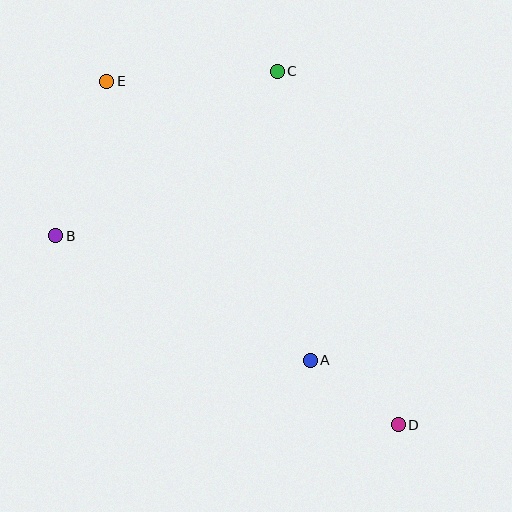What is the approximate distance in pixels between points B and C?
The distance between B and C is approximately 276 pixels.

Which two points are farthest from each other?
Points D and E are farthest from each other.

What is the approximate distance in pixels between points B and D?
The distance between B and D is approximately 392 pixels.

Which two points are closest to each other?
Points A and D are closest to each other.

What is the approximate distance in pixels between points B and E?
The distance between B and E is approximately 163 pixels.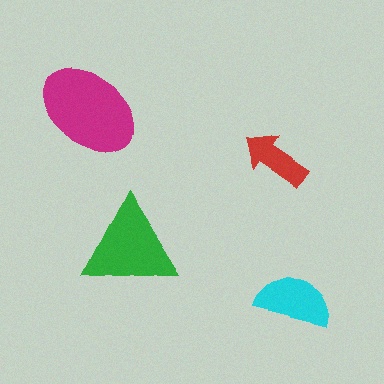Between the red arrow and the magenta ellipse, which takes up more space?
The magenta ellipse.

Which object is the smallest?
The red arrow.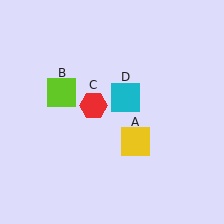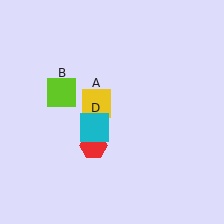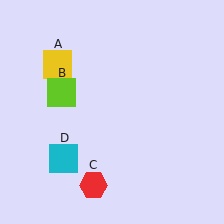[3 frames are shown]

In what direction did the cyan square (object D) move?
The cyan square (object D) moved down and to the left.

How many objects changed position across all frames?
3 objects changed position: yellow square (object A), red hexagon (object C), cyan square (object D).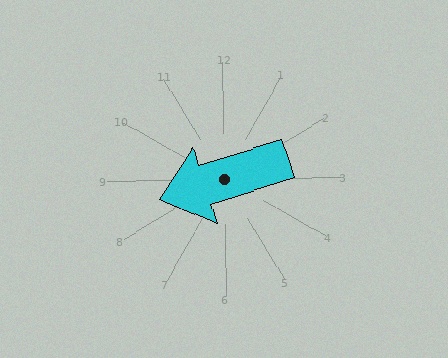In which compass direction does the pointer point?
West.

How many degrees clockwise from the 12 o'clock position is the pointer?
Approximately 253 degrees.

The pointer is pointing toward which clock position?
Roughly 8 o'clock.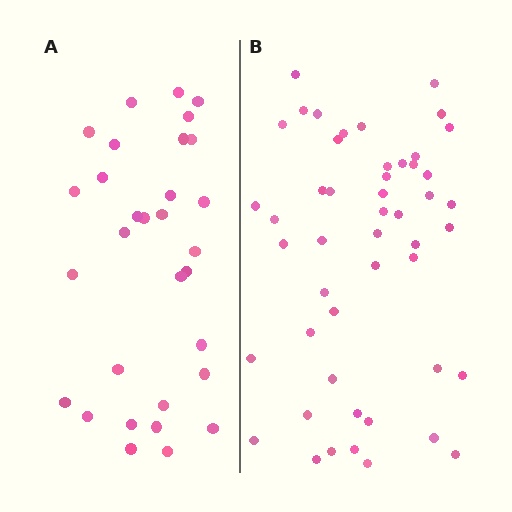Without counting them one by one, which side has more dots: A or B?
Region B (the right region) has more dots.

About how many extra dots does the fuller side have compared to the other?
Region B has approximately 20 more dots than region A.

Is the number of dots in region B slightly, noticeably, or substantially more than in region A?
Region B has substantially more. The ratio is roughly 1.6 to 1.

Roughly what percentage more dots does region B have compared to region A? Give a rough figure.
About 60% more.